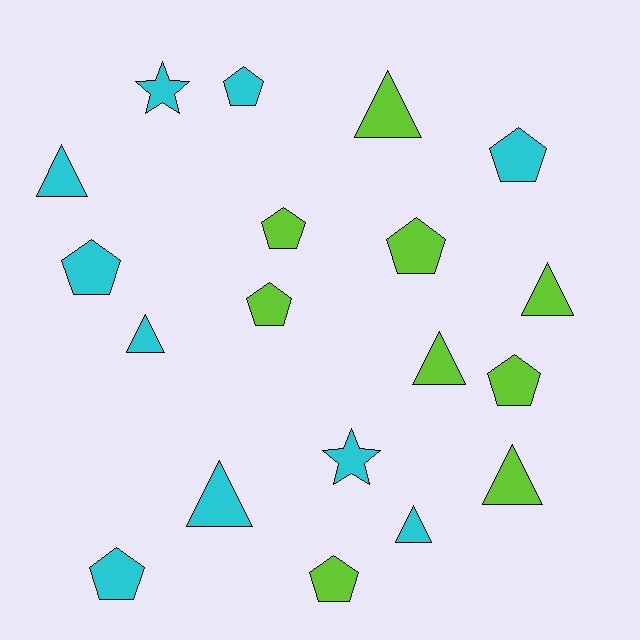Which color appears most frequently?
Cyan, with 10 objects.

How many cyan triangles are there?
There are 4 cyan triangles.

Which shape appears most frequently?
Pentagon, with 9 objects.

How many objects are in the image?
There are 19 objects.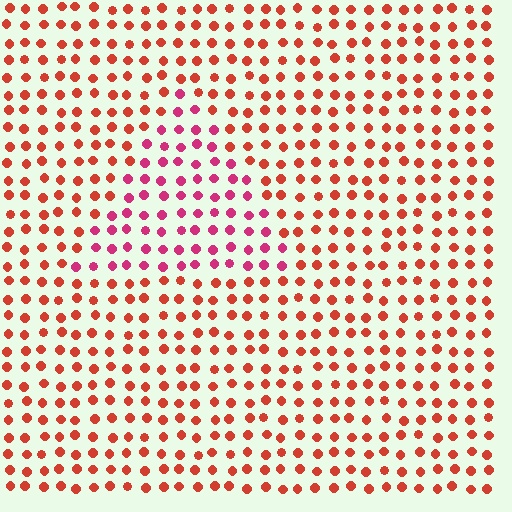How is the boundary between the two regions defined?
The boundary is defined purely by a slight shift in hue (about 35 degrees). Spacing, size, and orientation are identical on both sides.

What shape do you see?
I see a triangle.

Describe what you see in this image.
The image is filled with small red elements in a uniform arrangement. A triangle-shaped region is visible where the elements are tinted to a slightly different hue, forming a subtle color boundary.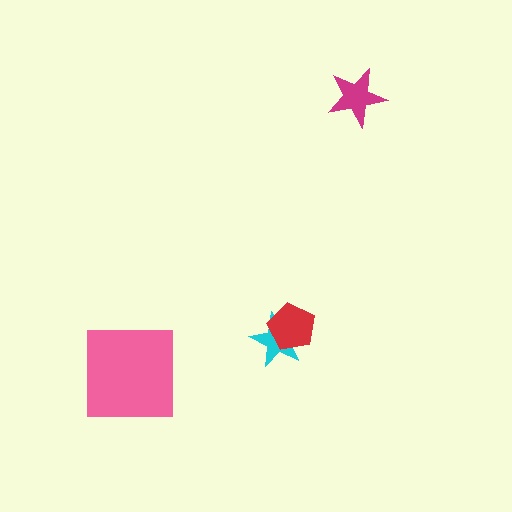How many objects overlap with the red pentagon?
1 object overlaps with the red pentagon.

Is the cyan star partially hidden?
Yes, it is partially covered by another shape.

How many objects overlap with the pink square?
0 objects overlap with the pink square.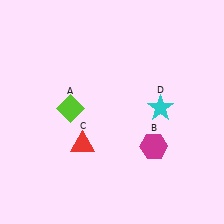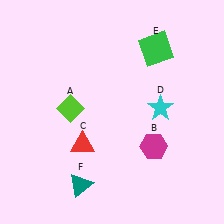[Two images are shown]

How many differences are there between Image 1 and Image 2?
There are 2 differences between the two images.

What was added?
A green square (E), a teal triangle (F) were added in Image 2.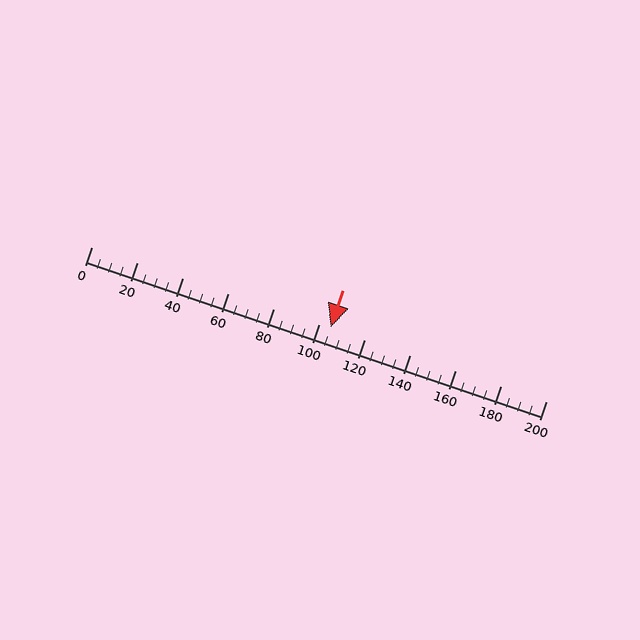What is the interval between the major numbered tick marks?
The major tick marks are spaced 20 units apart.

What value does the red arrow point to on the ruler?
The red arrow points to approximately 105.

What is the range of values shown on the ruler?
The ruler shows values from 0 to 200.